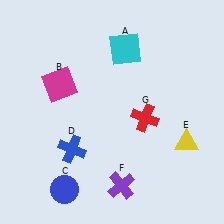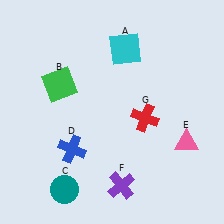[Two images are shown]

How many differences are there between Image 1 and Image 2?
There are 3 differences between the two images.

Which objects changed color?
B changed from magenta to green. C changed from blue to teal. E changed from yellow to pink.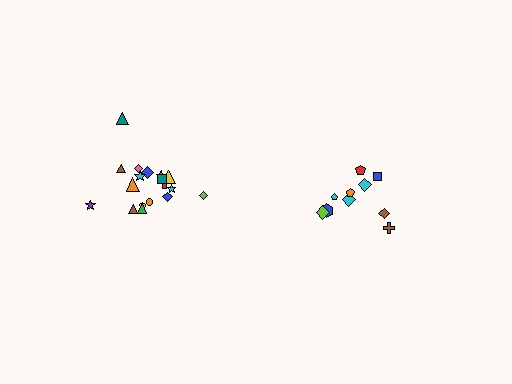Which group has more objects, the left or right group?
The left group.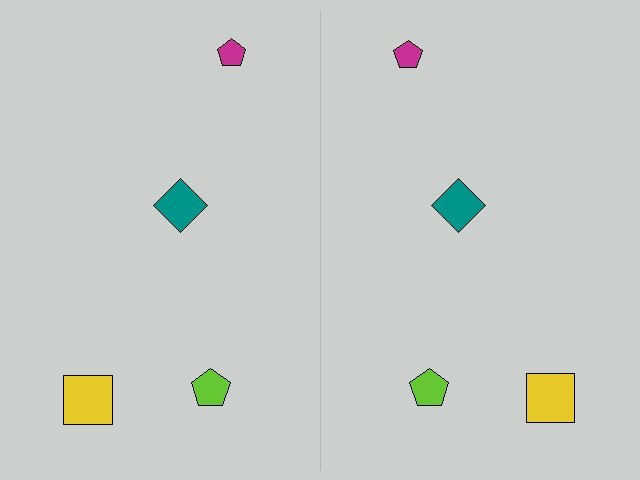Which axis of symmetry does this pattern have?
The pattern has a vertical axis of symmetry running through the center of the image.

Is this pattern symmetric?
Yes, this pattern has bilateral (reflection) symmetry.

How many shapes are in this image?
There are 8 shapes in this image.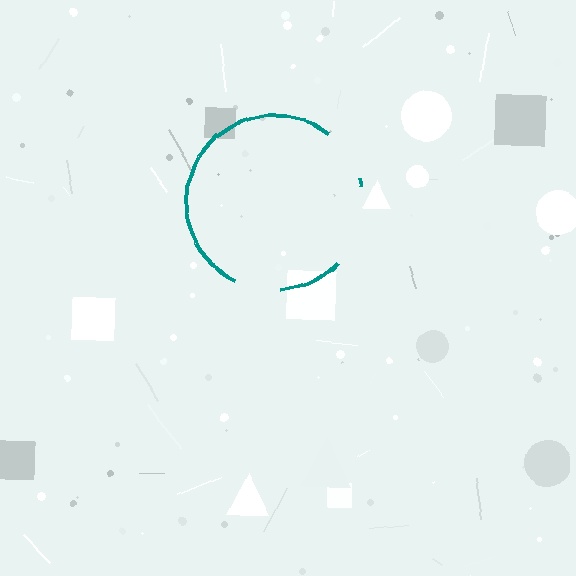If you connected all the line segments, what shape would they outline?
They would outline a circle.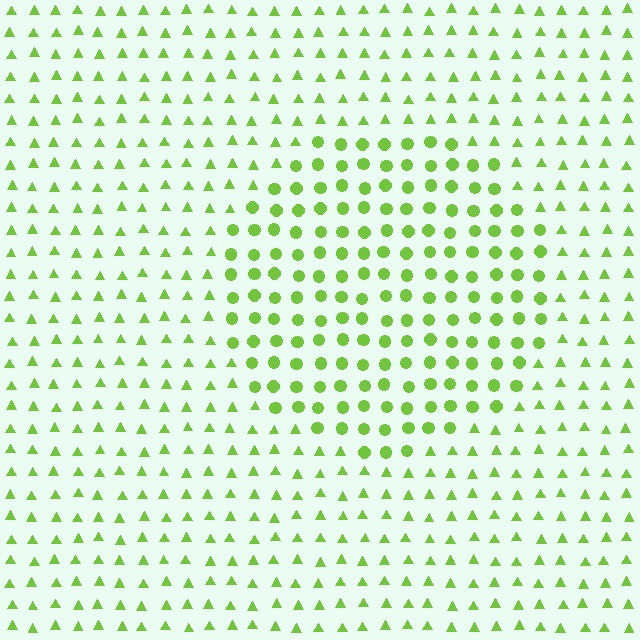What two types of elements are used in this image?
The image uses circles inside the circle region and triangles outside it.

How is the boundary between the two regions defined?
The boundary is defined by a change in element shape: circles inside vs. triangles outside. All elements share the same color and spacing.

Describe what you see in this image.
The image is filled with small lime elements arranged in a uniform grid. A circle-shaped region contains circles, while the surrounding area contains triangles. The boundary is defined purely by the change in element shape.